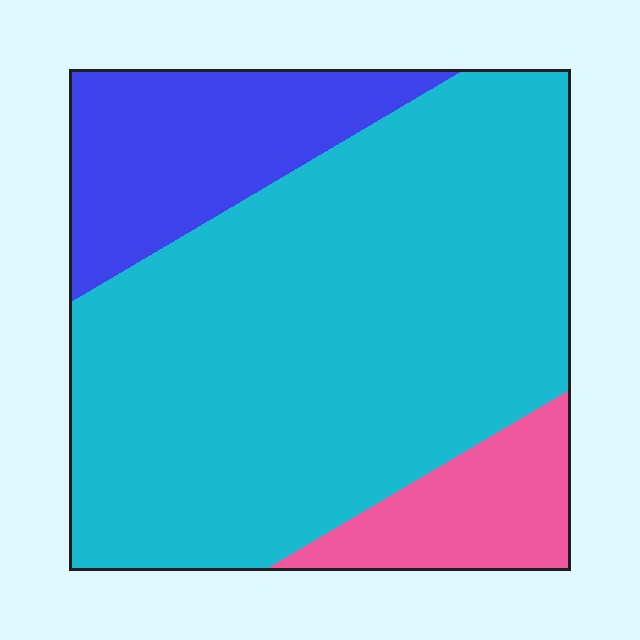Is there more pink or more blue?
Blue.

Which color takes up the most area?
Cyan, at roughly 70%.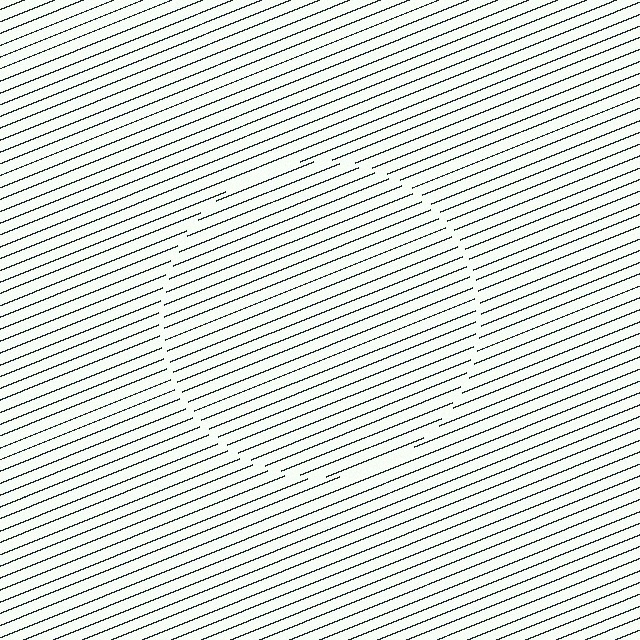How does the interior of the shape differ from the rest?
The interior of the shape contains the same grating, shifted by half a period — the contour is defined by the phase discontinuity where line-ends from the inner and outer gratings abut.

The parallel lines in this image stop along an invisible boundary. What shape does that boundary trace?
An illusory circle. The interior of the shape contains the same grating, shifted by half a period — the contour is defined by the phase discontinuity where line-ends from the inner and outer gratings abut.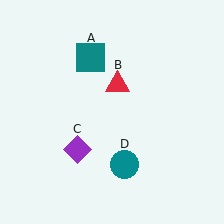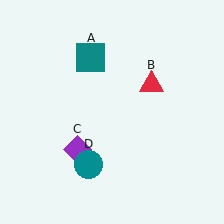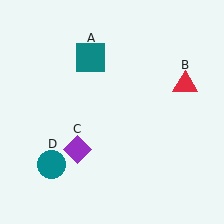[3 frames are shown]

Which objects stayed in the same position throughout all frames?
Teal square (object A) and purple diamond (object C) remained stationary.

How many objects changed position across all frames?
2 objects changed position: red triangle (object B), teal circle (object D).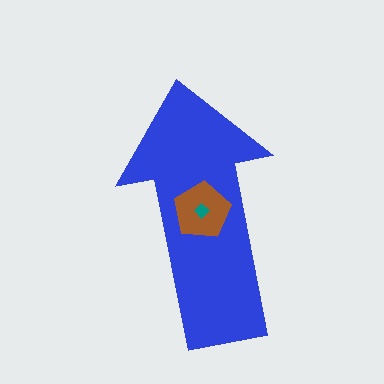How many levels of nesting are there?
3.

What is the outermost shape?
The blue arrow.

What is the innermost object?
The teal diamond.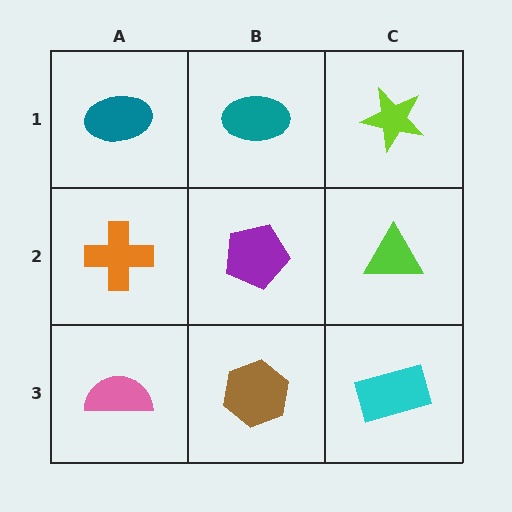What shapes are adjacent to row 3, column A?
An orange cross (row 2, column A), a brown hexagon (row 3, column B).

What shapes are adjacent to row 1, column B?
A purple pentagon (row 2, column B), a teal ellipse (row 1, column A), a lime star (row 1, column C).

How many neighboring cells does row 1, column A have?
2.